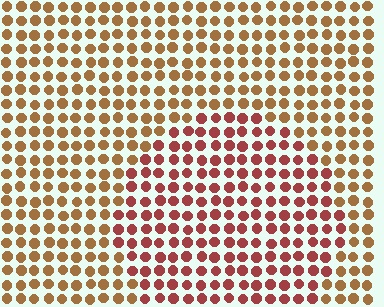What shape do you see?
I see a circle.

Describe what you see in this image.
The image is filled with small brown elements in a uniform arrangement. A circle-shaped region is visible where the elements are tinted to a slightly different hue, forming a subtle color boundary.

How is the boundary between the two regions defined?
The boundary is defined purely by a slight shift in hue (about 35 degrees). Spacing, size, and orientation are identical on both sides.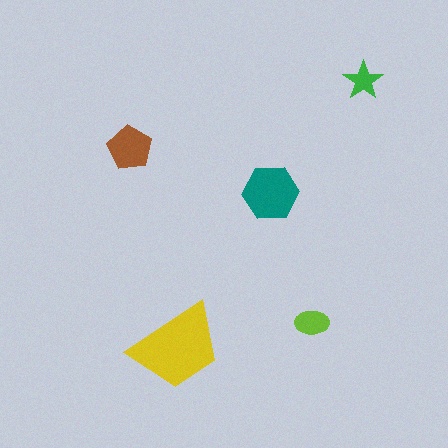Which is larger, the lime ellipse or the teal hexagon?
The teal hexagon.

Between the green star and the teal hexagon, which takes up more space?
The teal hexagon.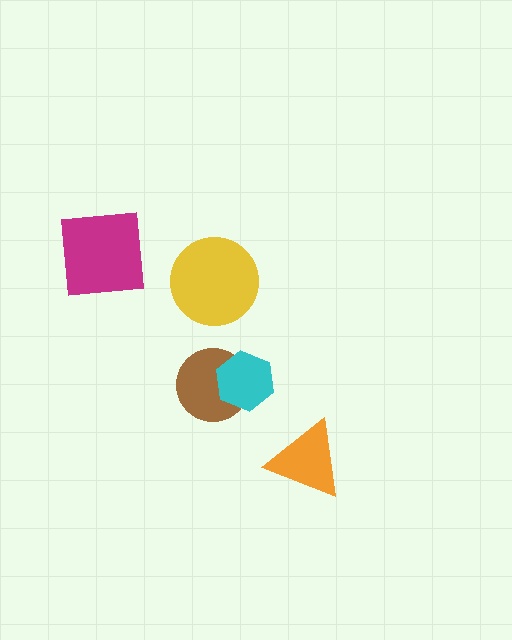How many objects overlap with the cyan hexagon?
1 object overlaps with the cyan hexagon.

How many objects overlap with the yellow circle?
0 objects overlap with the yellow circle.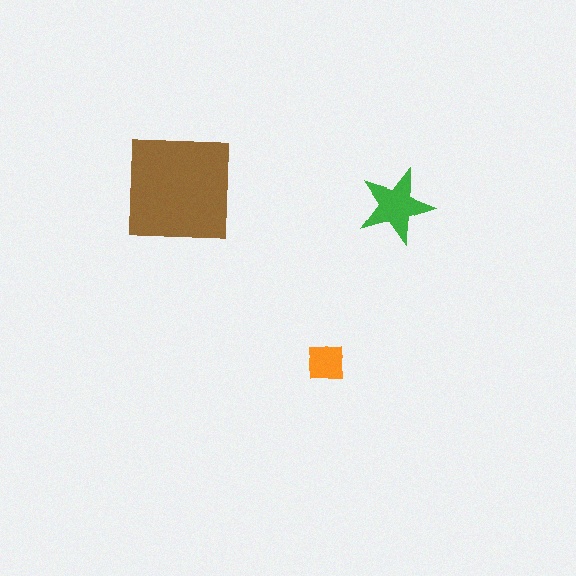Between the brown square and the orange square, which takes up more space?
The brown square.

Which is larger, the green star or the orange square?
The green star.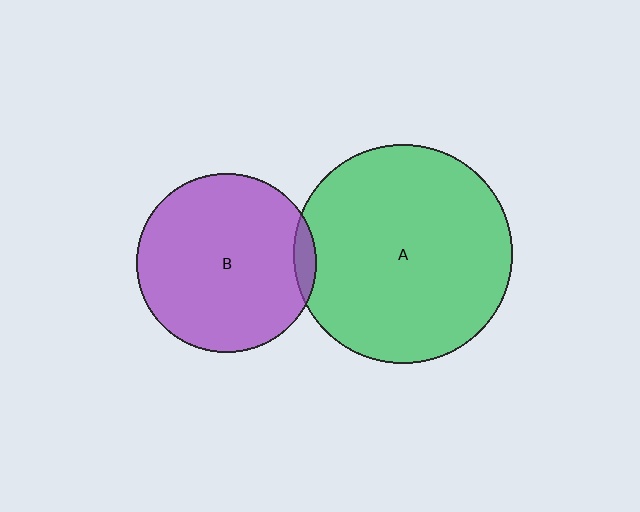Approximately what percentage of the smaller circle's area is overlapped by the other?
Approximately 5%.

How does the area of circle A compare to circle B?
Approximately 1.5 times.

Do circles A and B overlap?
Yes.